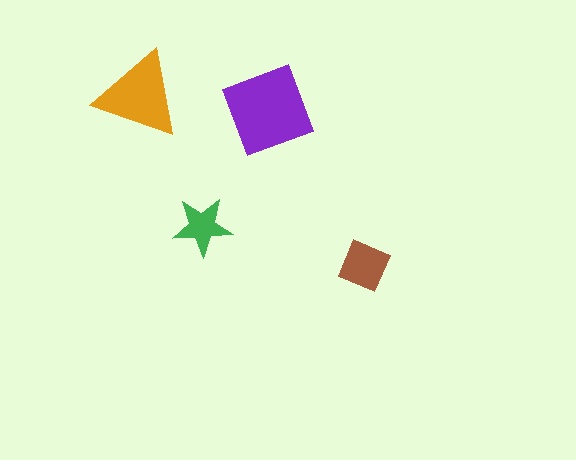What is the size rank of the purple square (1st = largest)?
1st.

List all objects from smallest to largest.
The green star, the brown diamond, the orange triangle, the purple square.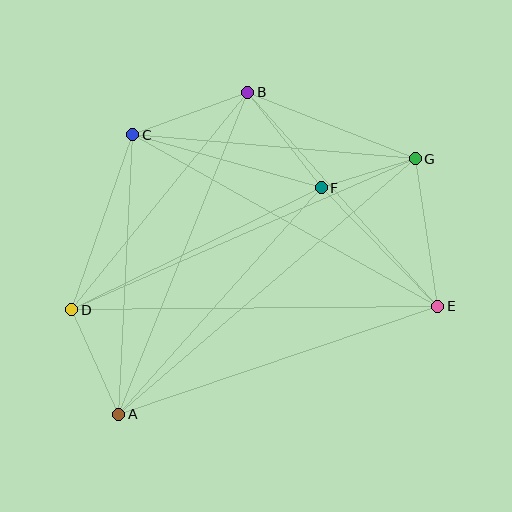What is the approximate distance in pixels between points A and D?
The distance between A and D is approximately 114 pixels.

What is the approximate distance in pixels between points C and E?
The distance between C and E is approximately 350 pixels.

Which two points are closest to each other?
Points F and G are closest to each other.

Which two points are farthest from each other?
Points A and G are farthest from each other.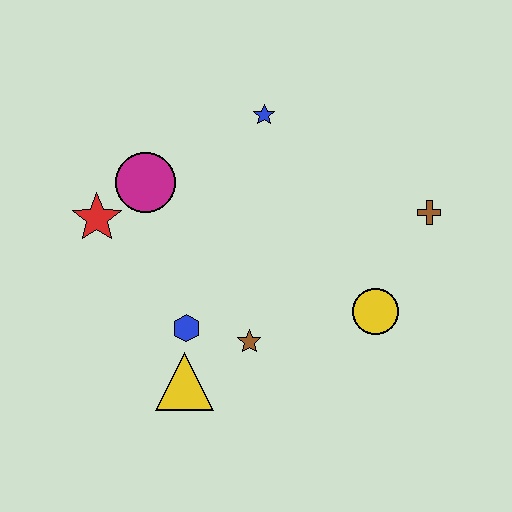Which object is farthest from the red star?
The brown cross is farthest from the red star.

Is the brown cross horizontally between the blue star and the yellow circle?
No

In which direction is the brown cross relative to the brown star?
The brown cross is to the right of the brown star.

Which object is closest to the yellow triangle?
The blue hexagon is closest to the yellow triangle.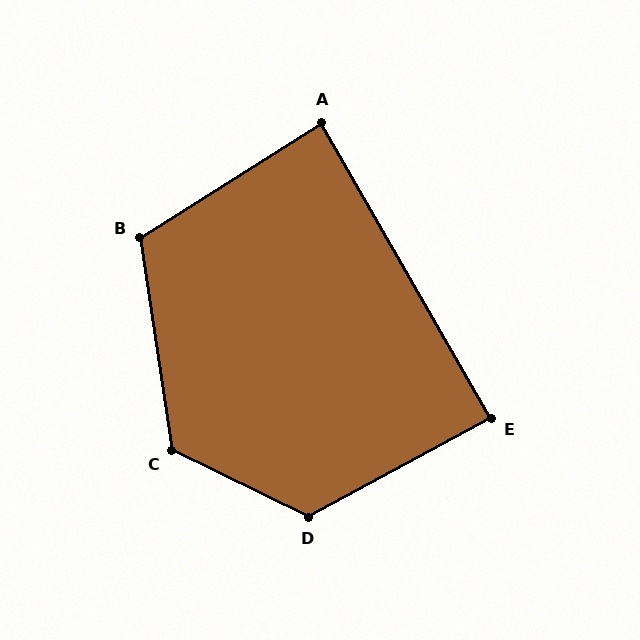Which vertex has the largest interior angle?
D, at approximately 126 degrees.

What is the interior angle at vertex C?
Approximately 124 degrees (obtuse).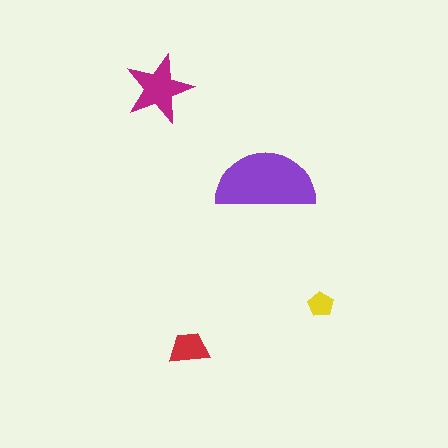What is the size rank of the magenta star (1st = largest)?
2nd.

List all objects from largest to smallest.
The purple semicircle, the magenta star, the red trapezoid, the yellow pentagon.